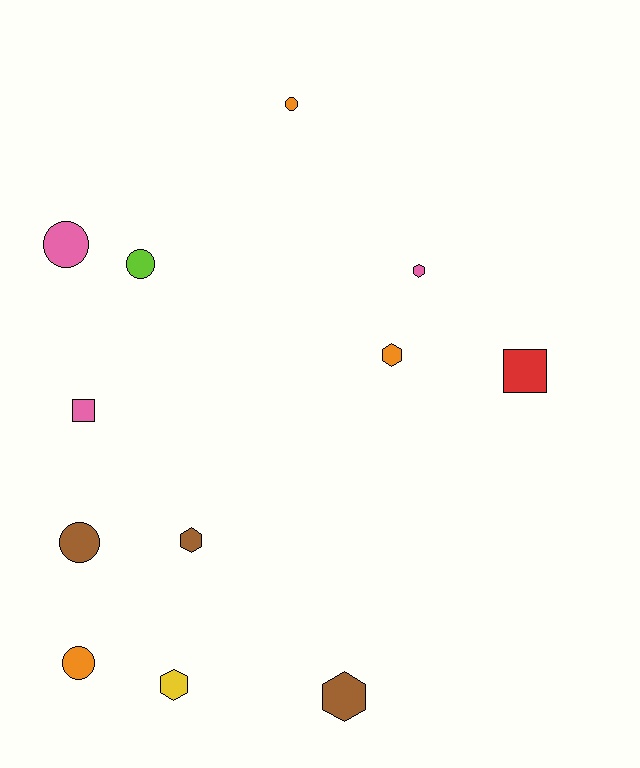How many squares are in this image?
There are 2 squares.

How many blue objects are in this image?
There are no blue objects.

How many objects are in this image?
There are 12 objects.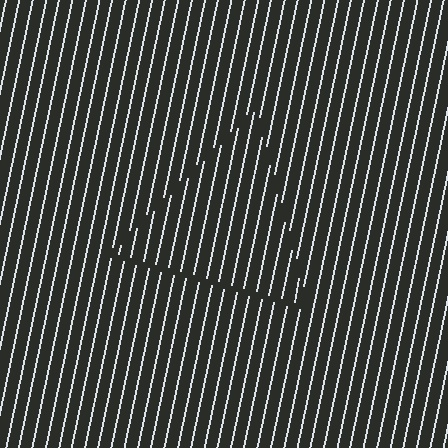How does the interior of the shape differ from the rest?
The interior of the shape contains the same grating, shifted by half a period — the contour is defined by the phase discontinuity where line-ends from the inner and outer gratings abut.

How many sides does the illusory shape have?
3 sides — the line-ends trace a triangle.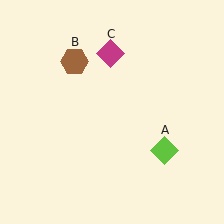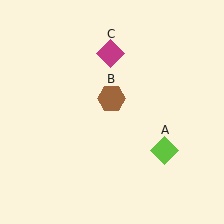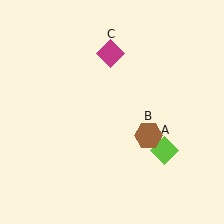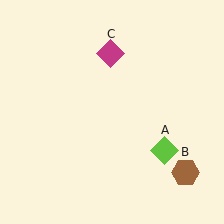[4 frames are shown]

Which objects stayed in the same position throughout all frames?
Lime diamond (object A) and magenta diamond (object C) remained stationary.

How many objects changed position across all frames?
1 object changed position: brown hexagon (object B).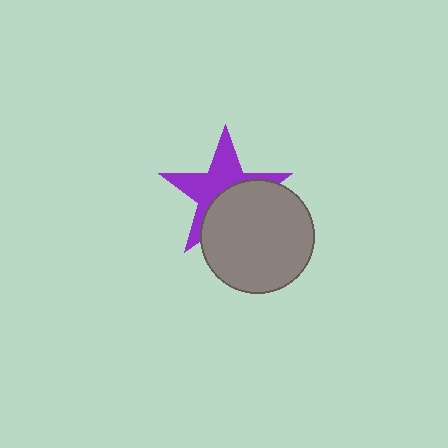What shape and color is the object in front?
The object in front is a gray circle.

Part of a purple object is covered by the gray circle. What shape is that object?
It is a star.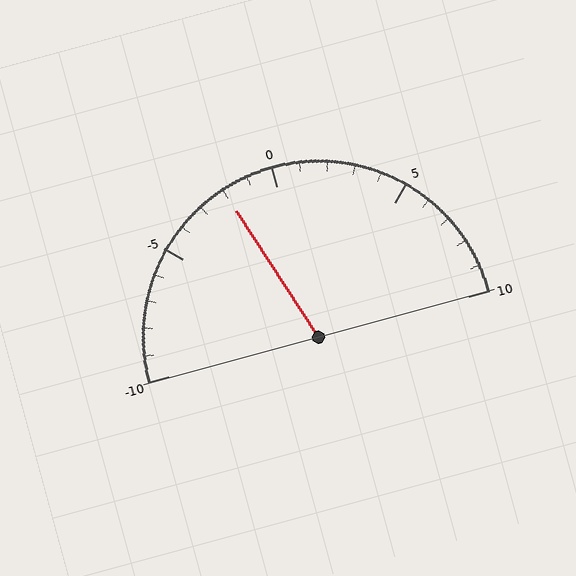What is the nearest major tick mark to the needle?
The nearest major tick mark is 0.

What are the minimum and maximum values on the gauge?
The gauge ranges from -10 to 10.